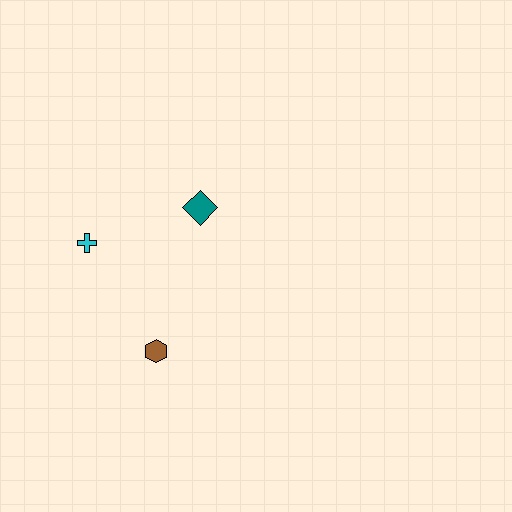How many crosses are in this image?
There is 1 cross.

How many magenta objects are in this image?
There are no magenta objects.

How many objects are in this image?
There are 3 objects.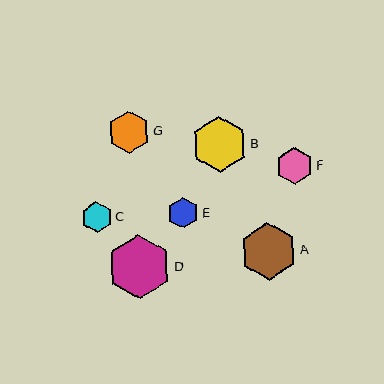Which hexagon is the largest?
Hexagon D is the largest with a size of approximately 64 pixels.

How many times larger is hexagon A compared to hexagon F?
Hexagon A is approximately 1.6 times the size of hexagon F.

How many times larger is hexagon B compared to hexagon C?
Hexagon B is approximately 1.8 times the size of hexagon C.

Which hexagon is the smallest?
Hexagon C is the smallest with a size of approximately 31 pixels.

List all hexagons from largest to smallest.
From largest to smallest: D, A, B, G, F, E, C.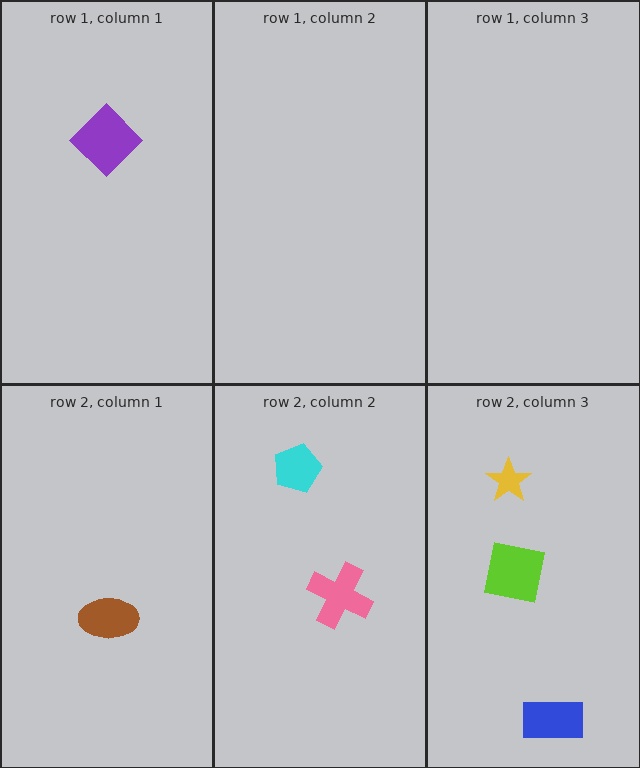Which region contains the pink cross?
The row 2, column 2 region.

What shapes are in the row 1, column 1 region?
The purple diamond.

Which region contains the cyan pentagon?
The row 2, column 2 region.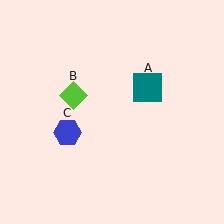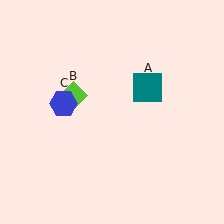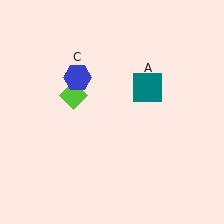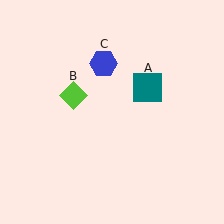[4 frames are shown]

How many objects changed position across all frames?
1 object changed position: blue hexagon (object C).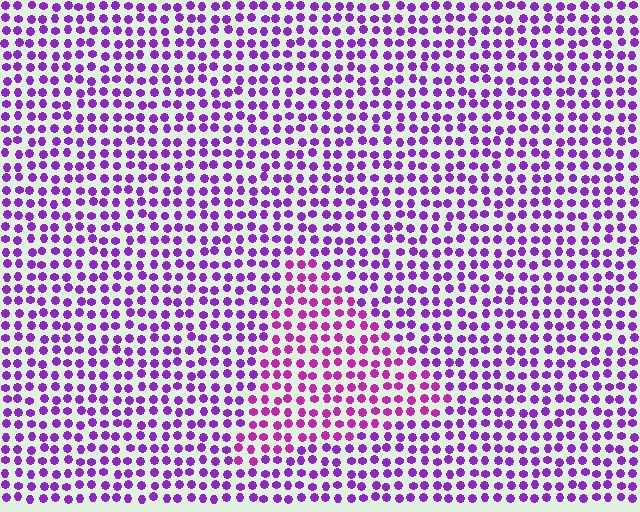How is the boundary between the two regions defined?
The boundary is defined purely by a slight shift in hue (about 28 degrees). Spacing, size, and orientation are identical on both sides.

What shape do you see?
I see a triangle.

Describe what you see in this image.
The image is filled with small purple elements in a uniform arrangement. A triangle-shaped region is visible where the elements are tinted to a slightly different hue, forming a subtle color boundary.